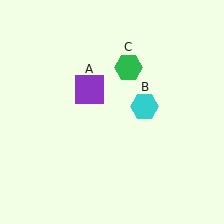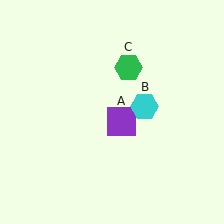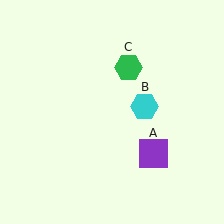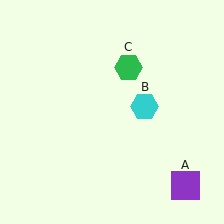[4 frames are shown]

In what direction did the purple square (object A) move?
The purple square (object A) moved down and to the right.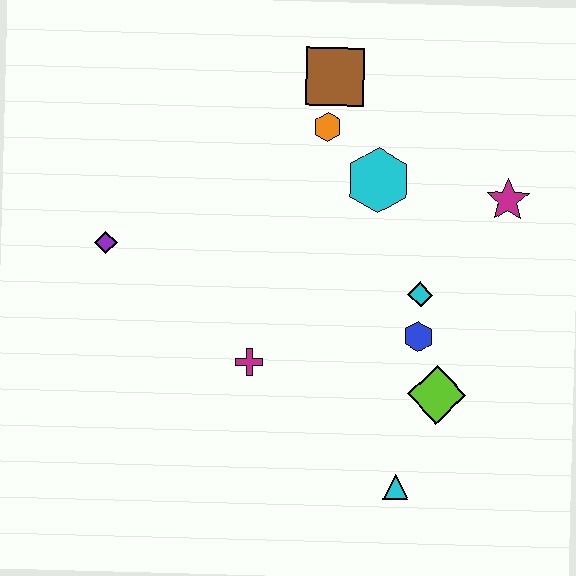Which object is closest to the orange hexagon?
The brown square is closest to the orange hexagon.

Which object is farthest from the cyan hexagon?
The cyan triangle is farthest from the cyan hexagon.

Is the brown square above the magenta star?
Yes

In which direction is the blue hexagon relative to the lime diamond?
The blue hexagon is above the lime diamond.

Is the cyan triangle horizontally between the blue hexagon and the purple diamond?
Yes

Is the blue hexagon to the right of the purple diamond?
Yes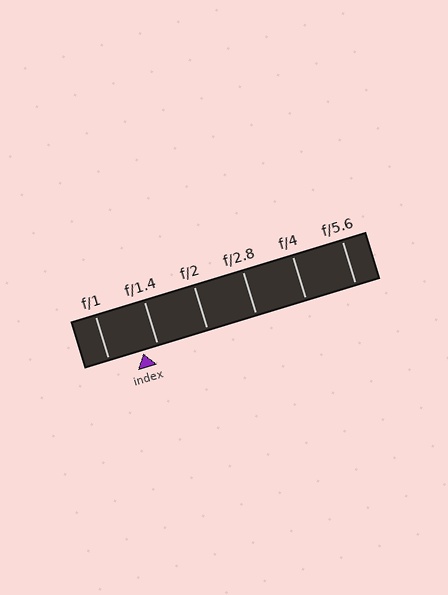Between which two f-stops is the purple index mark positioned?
The index mark is between f/1 and f/1.4.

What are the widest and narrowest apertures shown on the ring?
The widest aperture shown is f/1 and the narrowest is f/5.6.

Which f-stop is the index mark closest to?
The index mark is closest to f/1.4.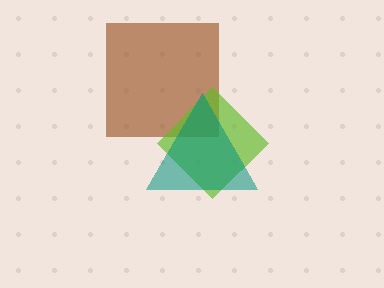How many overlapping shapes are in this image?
There are 3 overlapping shapes in the image.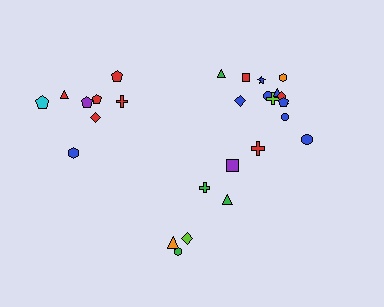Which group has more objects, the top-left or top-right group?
The top-right group.